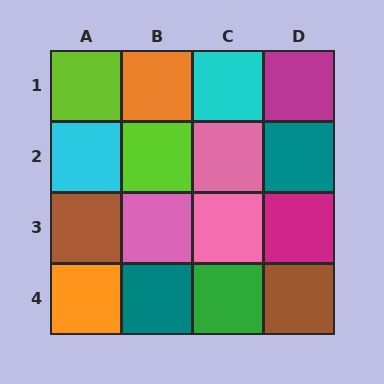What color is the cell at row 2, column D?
Teal.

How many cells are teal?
2 cells are teal.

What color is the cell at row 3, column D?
Magenta.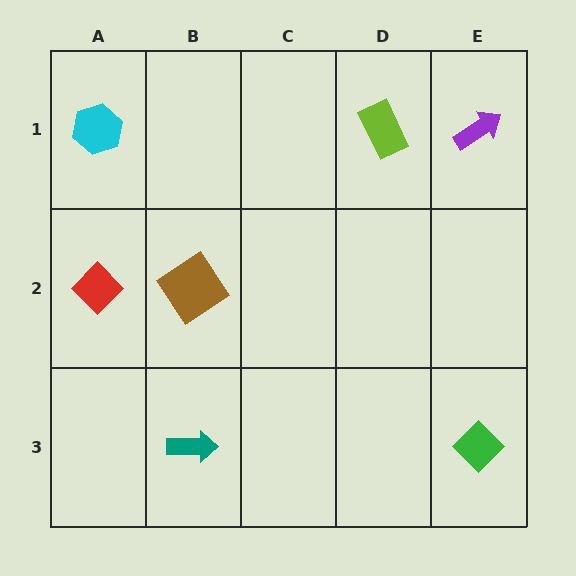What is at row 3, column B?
A teal arrow.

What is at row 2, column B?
A brown diamond.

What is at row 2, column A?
A red diamond.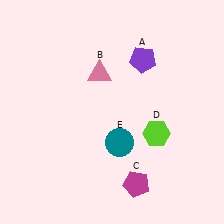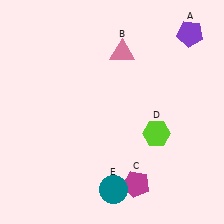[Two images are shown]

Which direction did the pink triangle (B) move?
The pink triangle (B) moved right.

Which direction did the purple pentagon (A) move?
The purple pentagon (A) moved right.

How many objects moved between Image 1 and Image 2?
3 objects moved between the two images.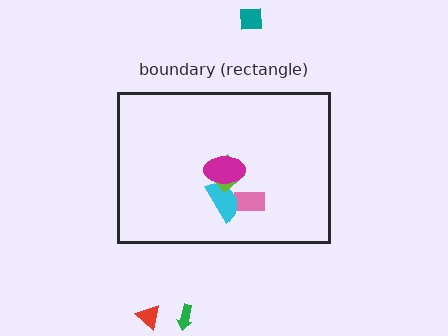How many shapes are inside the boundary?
4 inside, 3 outside.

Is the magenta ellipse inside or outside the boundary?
Inside.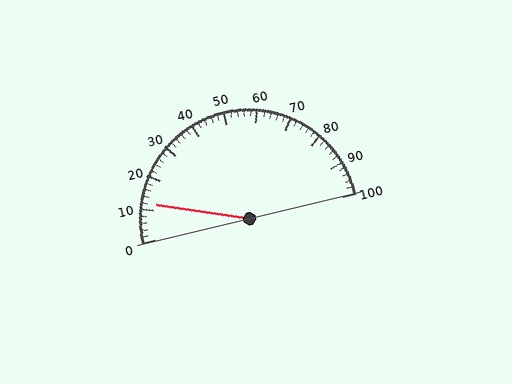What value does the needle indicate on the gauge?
The needle indicates approximately 12.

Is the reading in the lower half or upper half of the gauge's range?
The reading is in the lower half of the range (0 to 100).